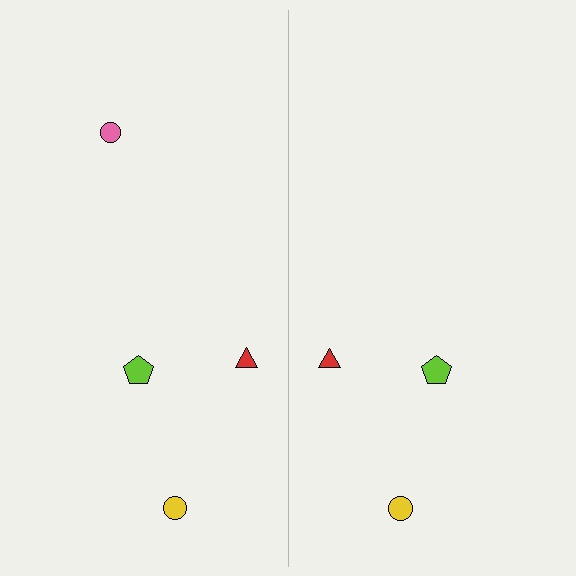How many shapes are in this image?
There are 7 shapes in this image.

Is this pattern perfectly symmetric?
No, the pattern is not perfectly symmetric. A pink circle is missing from the right side.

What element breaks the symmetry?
A pink circle is missing from the right side.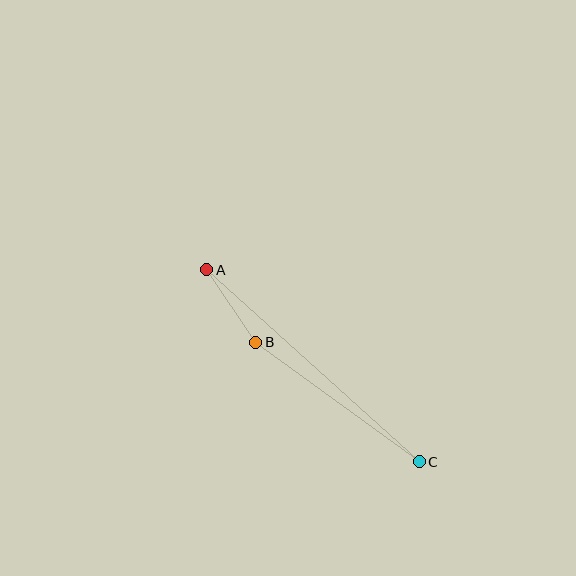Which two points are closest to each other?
Points A and B are closest to each other.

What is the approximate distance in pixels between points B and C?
The distance between B and C is approximately 203 pixels.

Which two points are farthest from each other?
Points A and C are farthest from each other.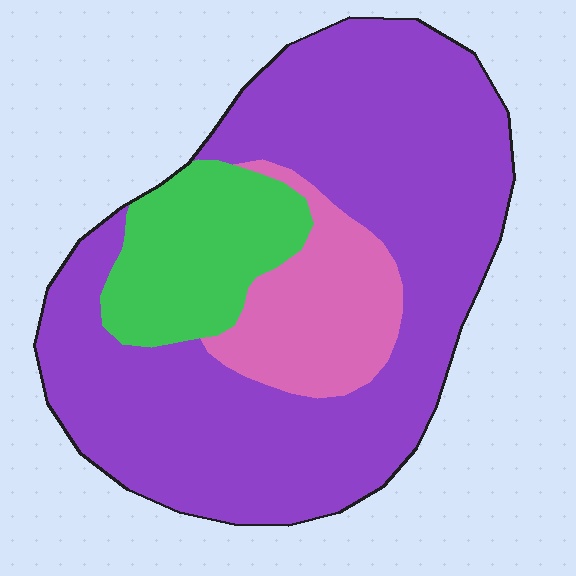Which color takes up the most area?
Purple, at roughly 70%.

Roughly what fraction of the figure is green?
Green takes up about one sixth (1/6) of the figure.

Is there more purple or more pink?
Purple.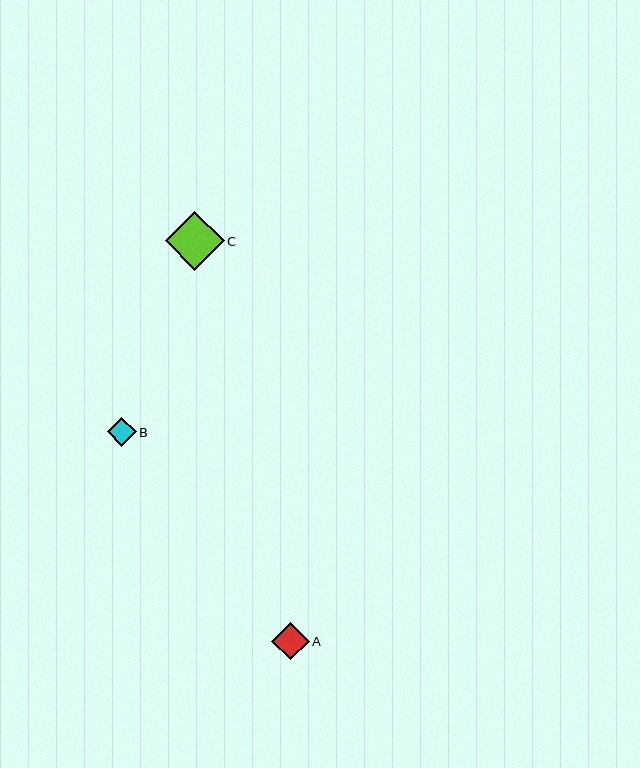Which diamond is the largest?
Diamond C is the largest with a size of approximately 59 pixels.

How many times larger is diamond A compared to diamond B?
Diamond A is approximately 1.3 times the size of diamond B.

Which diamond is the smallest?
Diamond B is the smallest with a size of approximately 29 pixels.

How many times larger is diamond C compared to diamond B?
Diamond C is approximately 2.0 times the size of diamond B.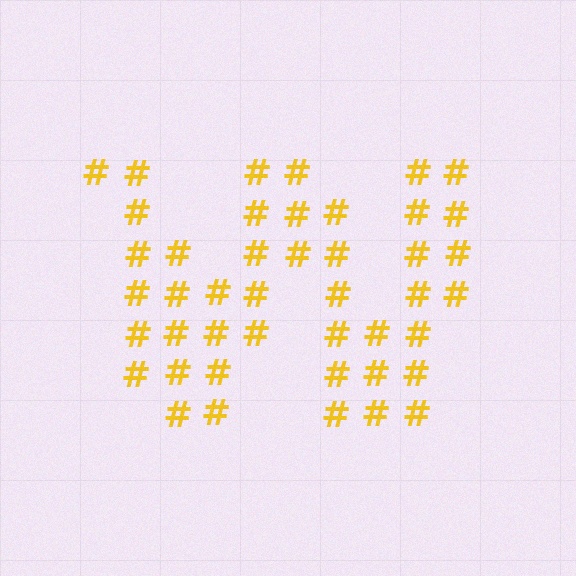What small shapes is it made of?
It is made of small hash symbols.